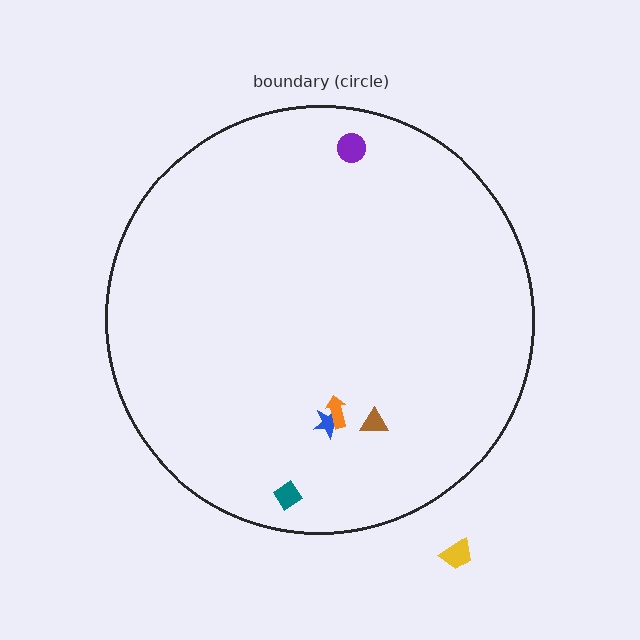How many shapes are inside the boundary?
5 inside, 1 outside.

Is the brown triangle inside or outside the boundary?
Inside.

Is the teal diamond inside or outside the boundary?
Inside.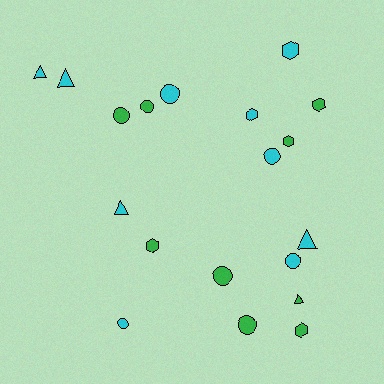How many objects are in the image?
There are 19 objects.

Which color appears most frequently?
Cyan, with 10 objects.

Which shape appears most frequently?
Circle, with 8 objects.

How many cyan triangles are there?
There are 4 cyan triangles.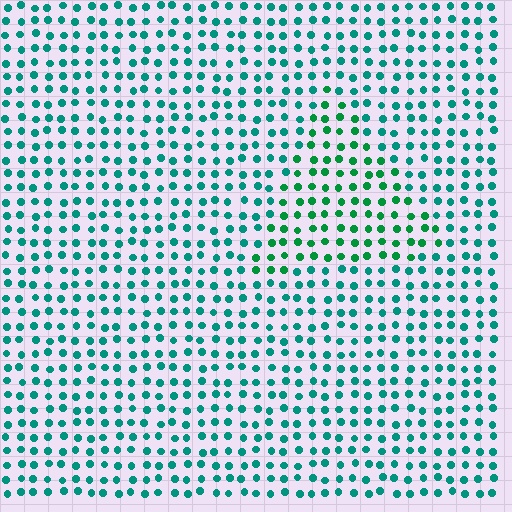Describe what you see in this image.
The image is filled with small teal elements in a uniform arrangement. A triangle-shaped region is visible where the elements are tinted to a slightly different hue, forming a subtle color boundary.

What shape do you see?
I see a triangle.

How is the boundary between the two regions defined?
The boundary is defined purely by a slight shift in hue (about 28 degrees). Spacing, size, and orientation are identical on both sides.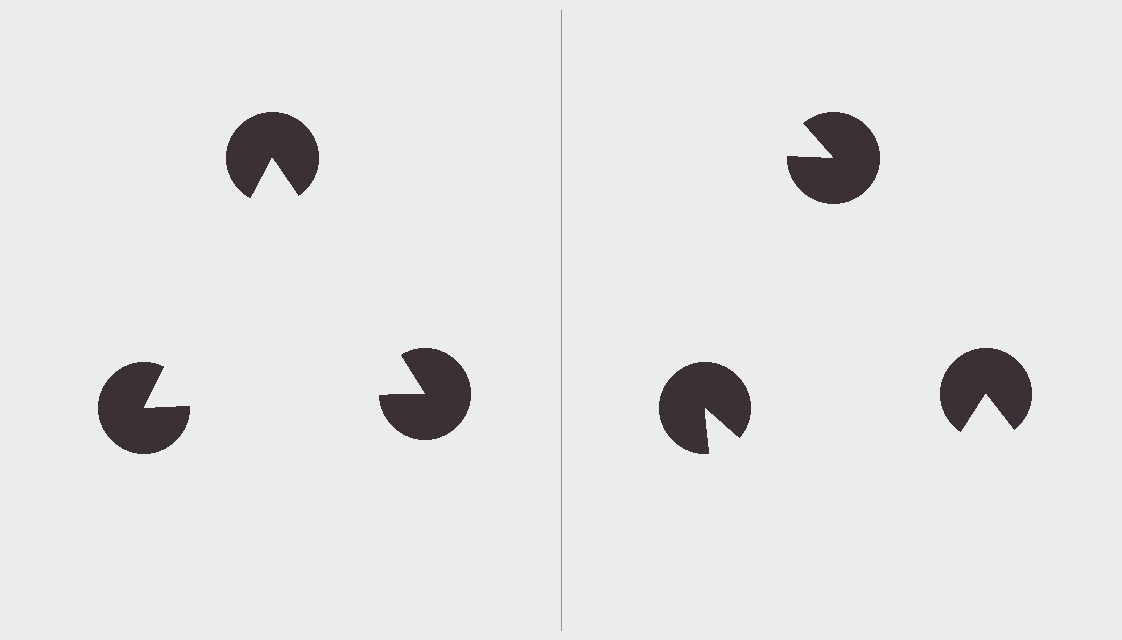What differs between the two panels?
The pac-man discs are positioned identically on both sides; only the wedge orientations differ. On the left they align to a triangle; on the right they are misaligned.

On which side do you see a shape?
An illusory triangle appears on the left side. On the right side the wedge cuts are rotated, so no coherent shape forms.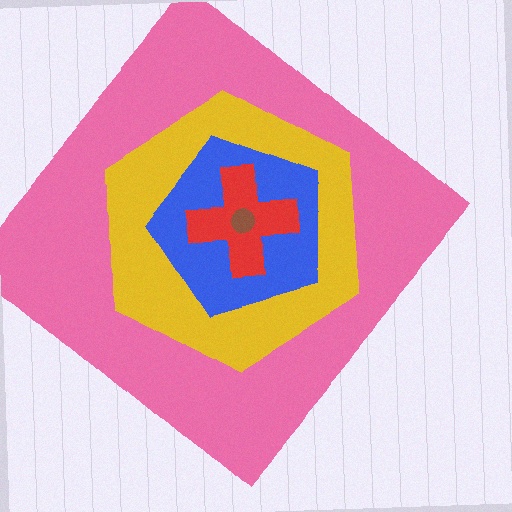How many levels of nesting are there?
5.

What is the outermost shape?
The pink diamond.